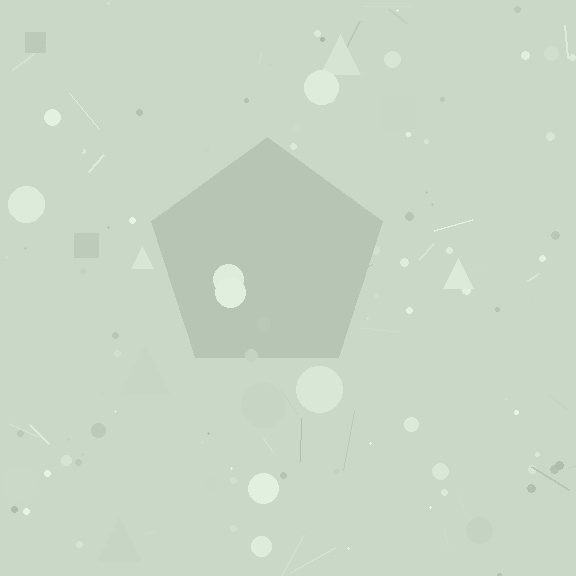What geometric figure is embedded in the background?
A pentagon is embedded in the background.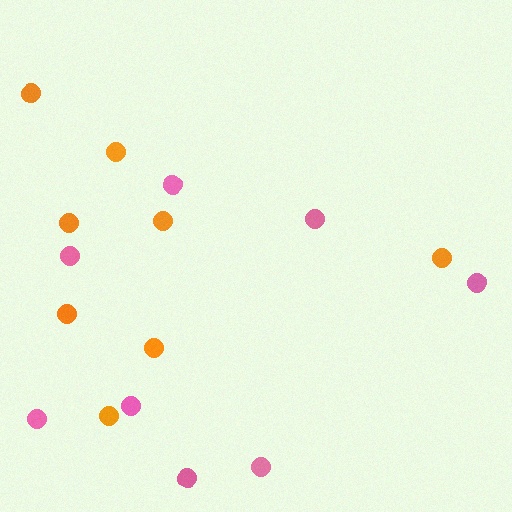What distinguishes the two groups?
There are 2 groups: one group of orange circles (8) and one group of pink circles (8).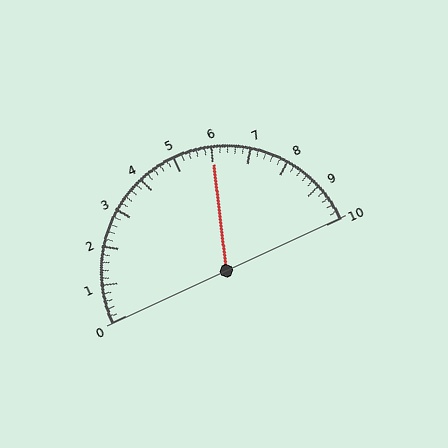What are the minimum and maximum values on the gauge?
The gauge ranges from 0 to 10.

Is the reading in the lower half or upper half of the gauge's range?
The reading is in the upper half of the range (0 to 10).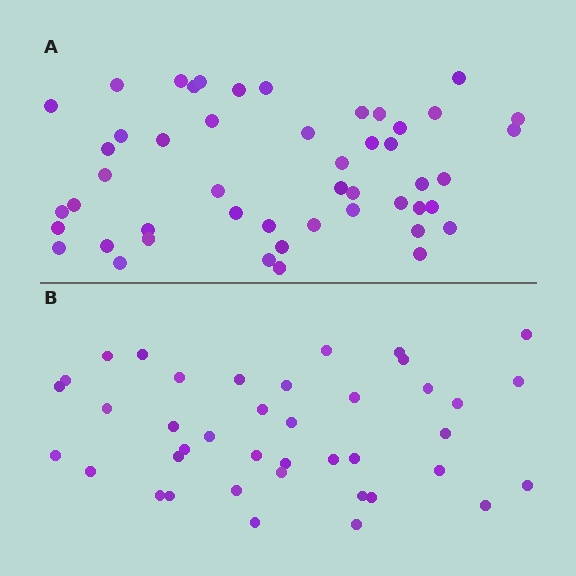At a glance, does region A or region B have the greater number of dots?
Region A (the top region) has more dots.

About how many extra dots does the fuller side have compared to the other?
Region A has roughly 8 or so more dots than region B.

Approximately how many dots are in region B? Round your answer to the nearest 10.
About 40 dots.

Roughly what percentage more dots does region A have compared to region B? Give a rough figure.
About 20% more.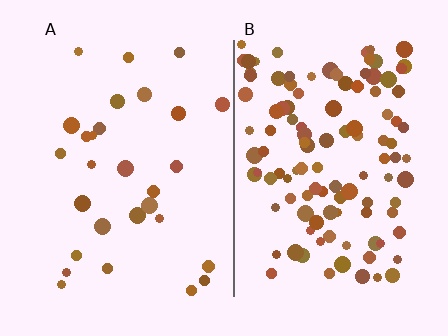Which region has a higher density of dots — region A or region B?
B (the right).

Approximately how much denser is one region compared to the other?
Approximately 4.0× — region B over region A.